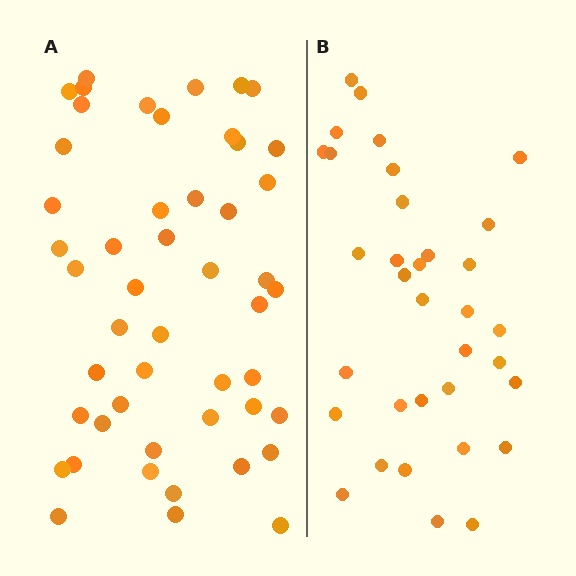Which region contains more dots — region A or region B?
Region A (the left region) has more dots.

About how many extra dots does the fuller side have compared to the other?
Region A has approximately 15 more dots than region B.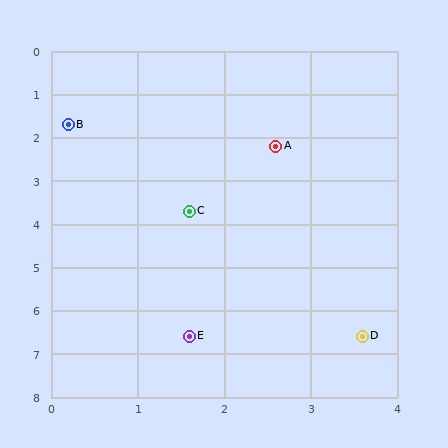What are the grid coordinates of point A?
Point A is at approximately (2.6, 2.2).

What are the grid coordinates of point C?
Point C is at approximately (1.6, 3.7).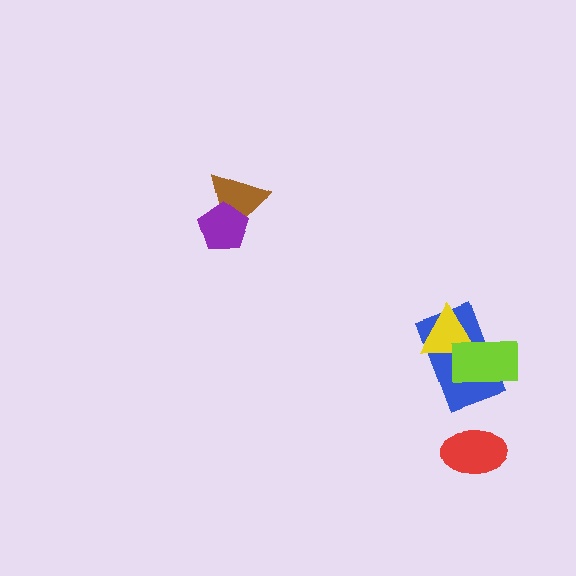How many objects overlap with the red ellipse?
0 objects overlap with the red ellipse.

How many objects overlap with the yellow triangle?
2 objects overlap with the yellow triangle.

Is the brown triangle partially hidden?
Yes, it is partially covered by another shape.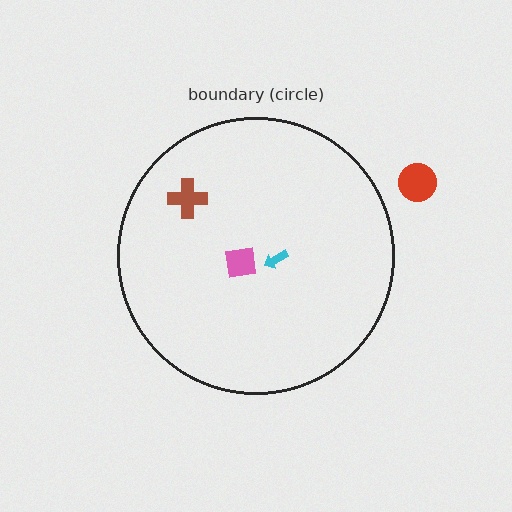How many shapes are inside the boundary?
3 inside, 1 outside.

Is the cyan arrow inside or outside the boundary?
Inside.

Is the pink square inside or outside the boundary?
Inside.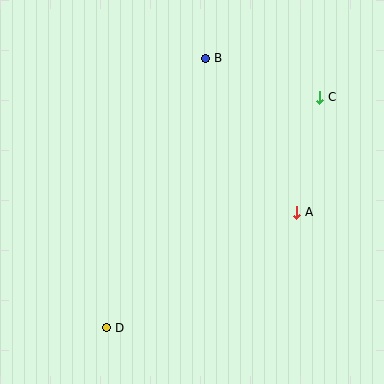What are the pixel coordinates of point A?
Point A is at (297, 212).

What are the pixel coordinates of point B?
Point B is at (206, 58).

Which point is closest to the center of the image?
Point A at (297, 212) is closest to the center.